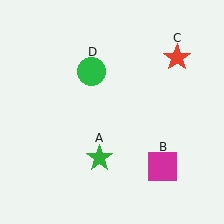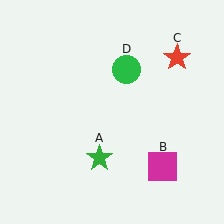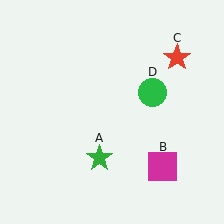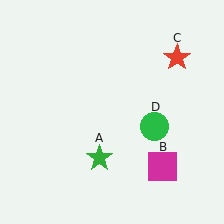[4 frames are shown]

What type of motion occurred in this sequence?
The green circle (object D) rotated clockwise around the center of the scene.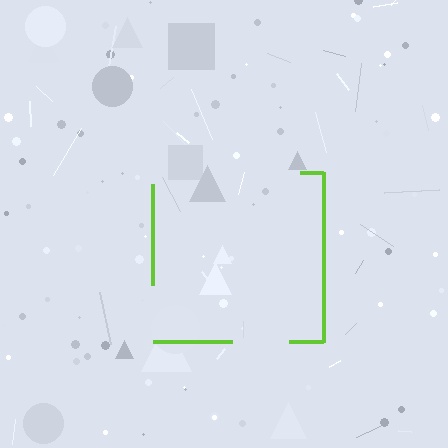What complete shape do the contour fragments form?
The contour fragments form a square.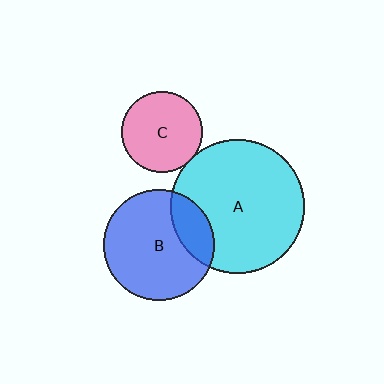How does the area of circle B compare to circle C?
Approximately 1.9 times.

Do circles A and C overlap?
Yes.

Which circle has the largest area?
Circle A (cyan).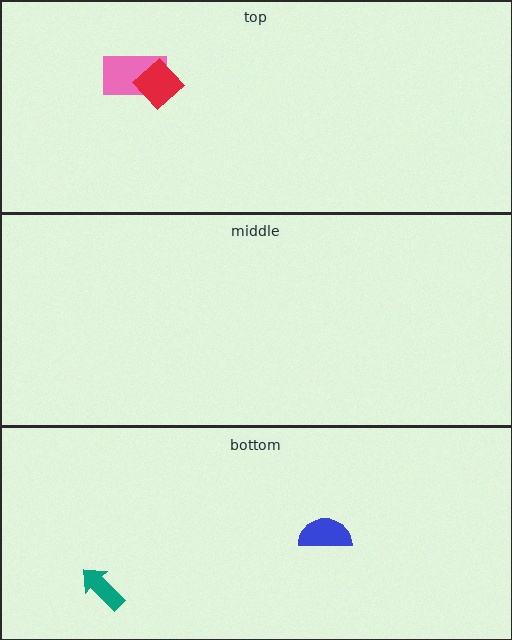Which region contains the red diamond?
The top region.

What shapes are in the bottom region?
The blue semicircle, the teal arrow.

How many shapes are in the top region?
2.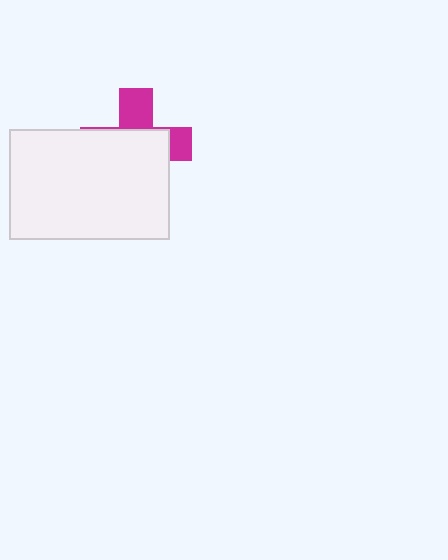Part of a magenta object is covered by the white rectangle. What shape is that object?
It is a cross.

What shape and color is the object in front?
The object in front is a white rectangle.